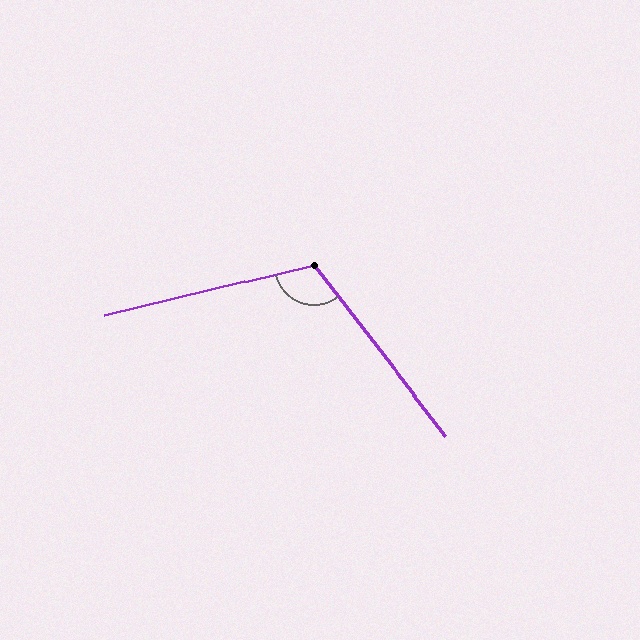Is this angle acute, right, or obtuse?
It is obtuse.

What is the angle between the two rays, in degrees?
Approximately 114 degrees.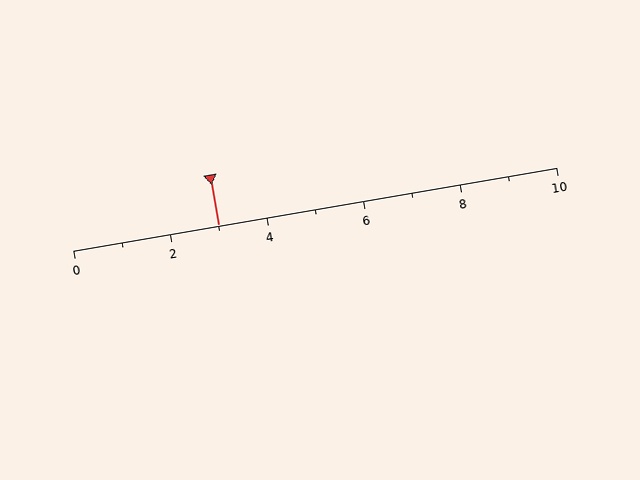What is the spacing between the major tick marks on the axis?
The major ticks are spaced 2 apart.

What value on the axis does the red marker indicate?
The marker indicates approximately 3.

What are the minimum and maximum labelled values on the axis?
The axis runs from 0 to 10.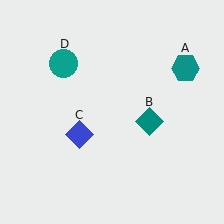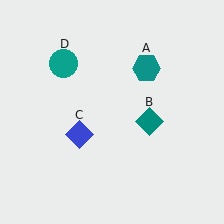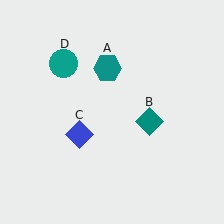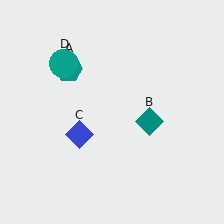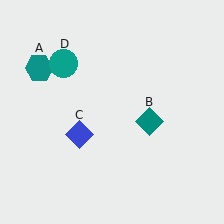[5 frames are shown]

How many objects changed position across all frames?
1 object changed position: teal hexagon (object A).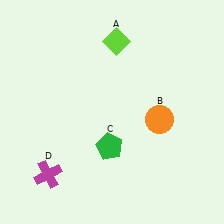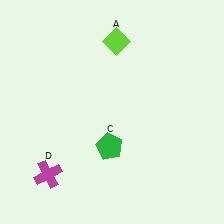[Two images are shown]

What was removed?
The orange circle (B) was removed in Image 2.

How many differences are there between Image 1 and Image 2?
There is 1 difference between the two images.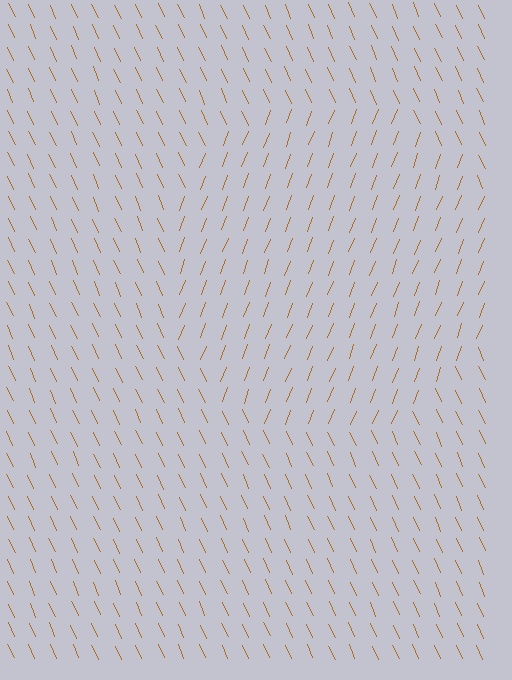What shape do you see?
I see a circle.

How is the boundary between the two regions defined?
The boundary is defined purely by a change in line orientation (approximately 45 degrees difference). All lines are the same color and thickness.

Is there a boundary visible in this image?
Yes, there is a texture boundary formed by a change in line orientation.